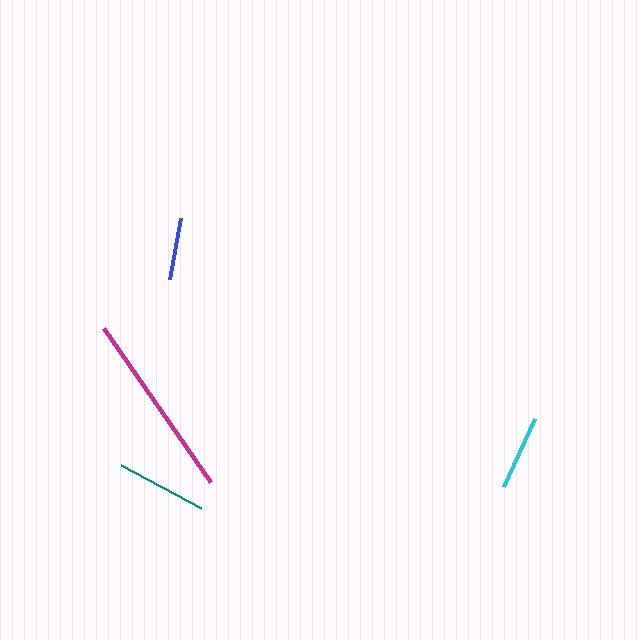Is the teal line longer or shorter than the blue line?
The teal line is longer than the blue line.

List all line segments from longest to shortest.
From longest to shortest: magenta, teal, cyan, blue.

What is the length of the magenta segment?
The magenta segment is approximately 188 pixels long.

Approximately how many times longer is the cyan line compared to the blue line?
The cyan line is approximately 1.2 times the length of the blue line.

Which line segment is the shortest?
The blue line is the shortest at approximately 61 pixels.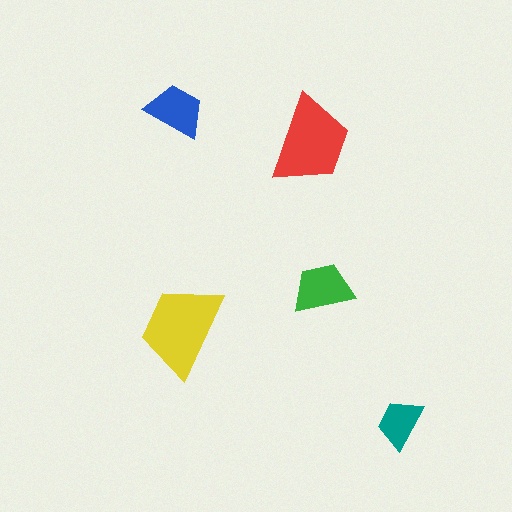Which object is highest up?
The blue trapezoid is topmost.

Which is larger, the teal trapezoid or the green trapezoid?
The green one.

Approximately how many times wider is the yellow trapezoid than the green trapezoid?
About 1.5 times wider.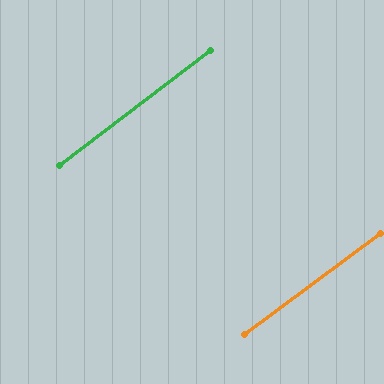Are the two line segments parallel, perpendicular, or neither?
Parallel — their directions differ by only 0.8°.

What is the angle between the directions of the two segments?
Approximately 1 degree.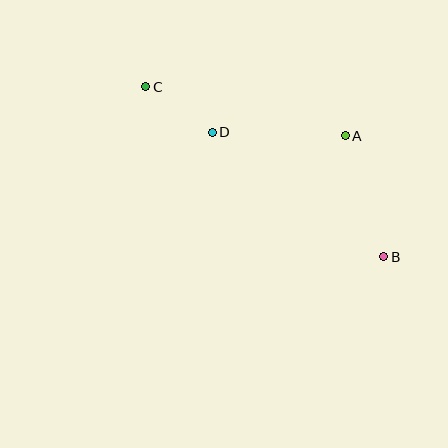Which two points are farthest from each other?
Points B and C are farthest from each other.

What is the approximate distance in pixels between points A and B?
The distance between A and B is approximately 127 pixels.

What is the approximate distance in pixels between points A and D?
The distance between A and D is approximately 133 pixels.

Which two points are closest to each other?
Points C and D are closest to each other.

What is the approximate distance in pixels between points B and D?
The distance between B and D is approximately 212 pixels.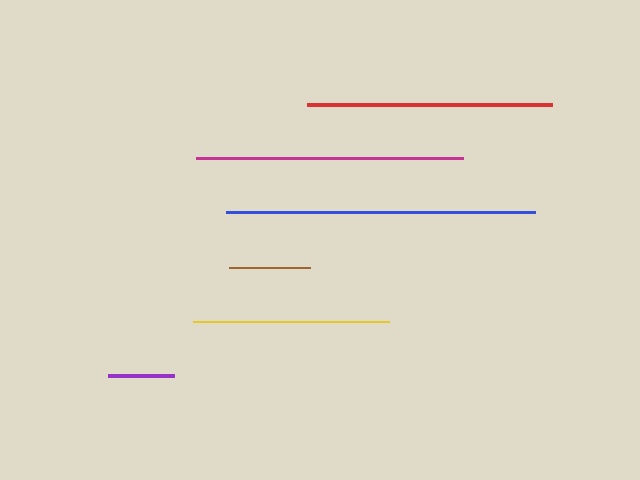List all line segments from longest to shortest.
From longest to shortest: blue, magenta, red, yellow, brown, purple.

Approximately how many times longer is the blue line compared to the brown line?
The blue line is approximately 3.8 times the length of the brown line.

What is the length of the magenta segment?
The magenta segment is approximately 266 pixels long.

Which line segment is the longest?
The blue line is the longest at approximately 309 pixels.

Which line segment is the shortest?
The purple line is the shortest at approximately 66 pixels.